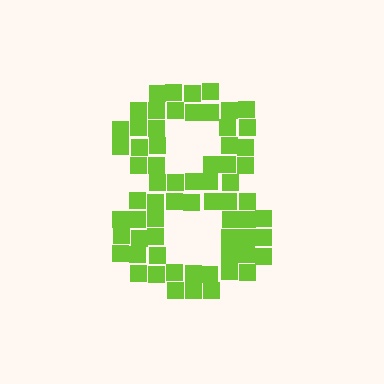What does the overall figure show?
The overall figure shows the digit 8.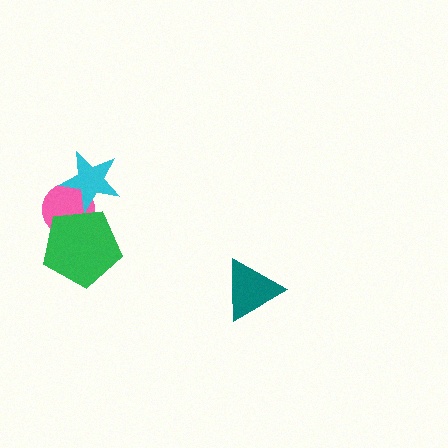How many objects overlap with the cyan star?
1 object overlaps with the cyan star.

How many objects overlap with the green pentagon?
1 object overlaps with the green pentagon.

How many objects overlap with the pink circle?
2 objects overlap with the pink circle.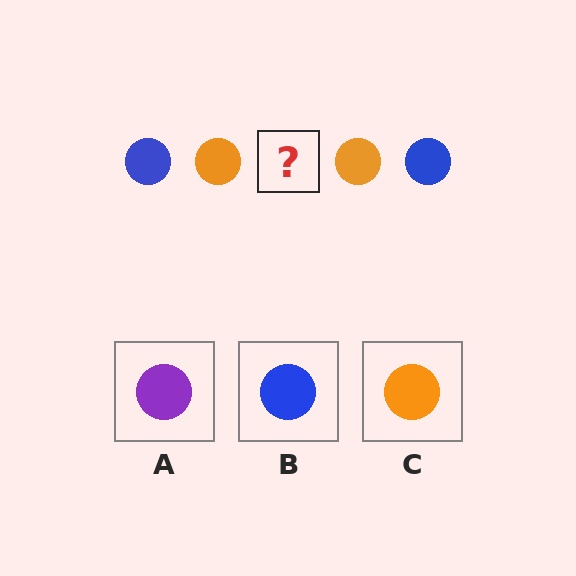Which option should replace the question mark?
Option B.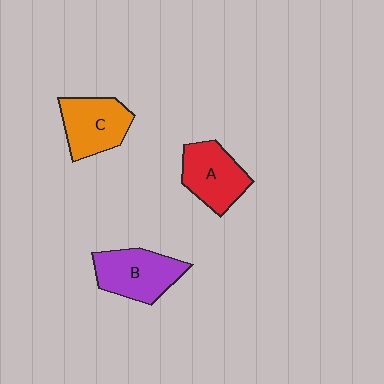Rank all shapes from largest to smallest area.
From largest to smallest: B (purple), C (orange), A (red).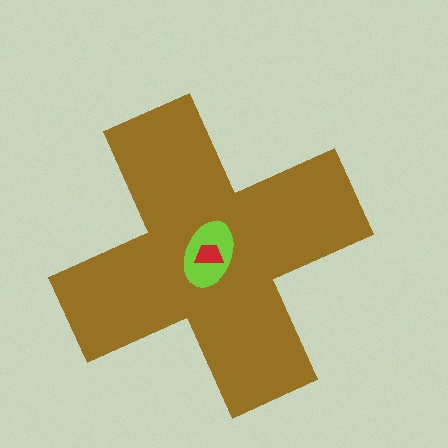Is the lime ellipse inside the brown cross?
Yes.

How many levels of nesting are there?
3.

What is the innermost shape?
The red trapezoid.